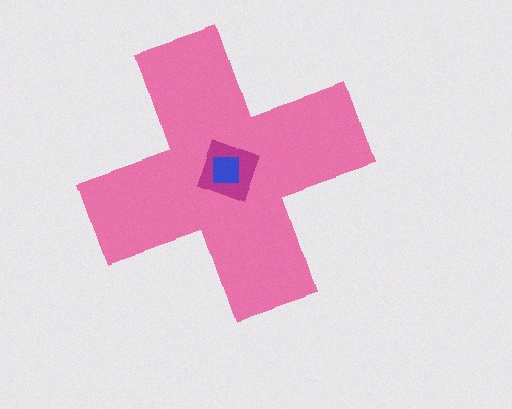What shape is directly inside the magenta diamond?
The blue square.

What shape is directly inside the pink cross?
The magenta diamond.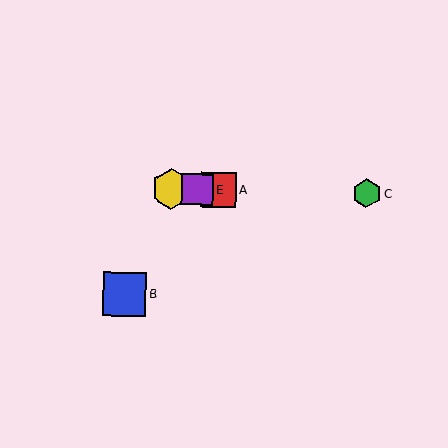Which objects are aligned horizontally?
Objects A, C, D, E are aligned horizontally.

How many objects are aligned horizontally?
4 objects (A, C, D, E) are aligned horizontally.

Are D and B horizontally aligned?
No, D is at y≈189 and B is at y≈294.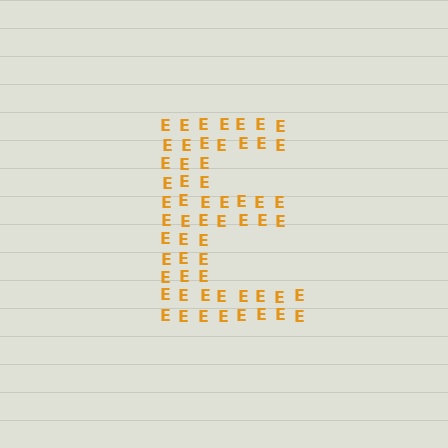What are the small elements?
The small elements are letter E's.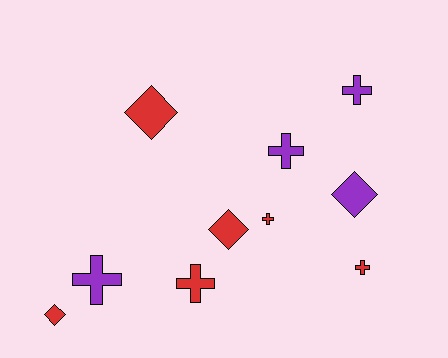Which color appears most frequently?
Red, with 6 objects.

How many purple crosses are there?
There are 3 purple crosses.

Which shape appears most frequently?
Cross, with 6 objects.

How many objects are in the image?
There are 10 objects.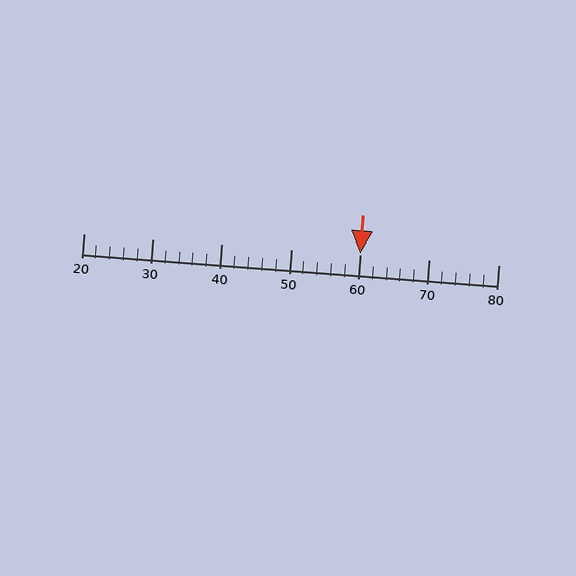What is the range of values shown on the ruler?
The ruler shows values from 20 to 80.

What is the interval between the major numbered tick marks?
The major tick marks are spaced 10 units apart.